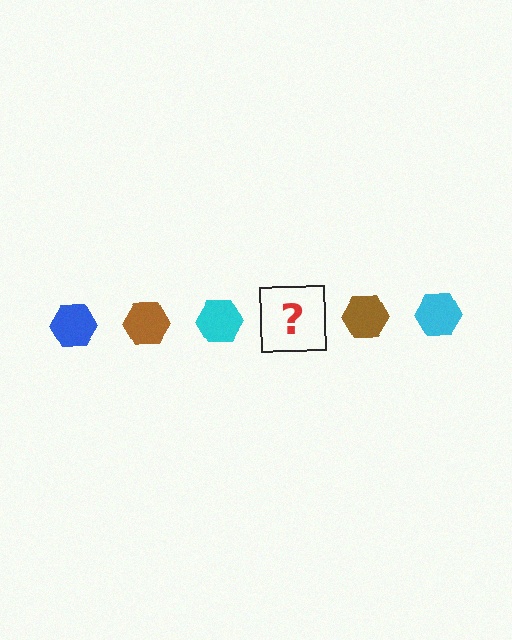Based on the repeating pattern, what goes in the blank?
The blank should be a blue hexagon.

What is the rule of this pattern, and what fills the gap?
The rule is that the pattern cycles through blue, brown, cyan hexagons. The gap should be filled with a blue hexagon.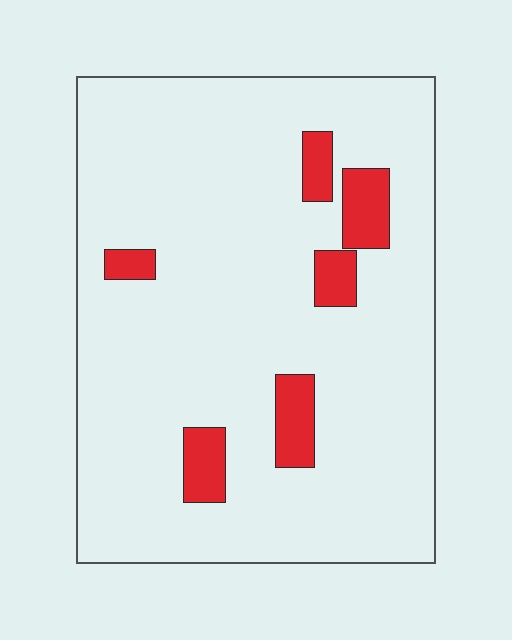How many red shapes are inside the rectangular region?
6.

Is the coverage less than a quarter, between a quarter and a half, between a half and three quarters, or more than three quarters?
Less than a quarter.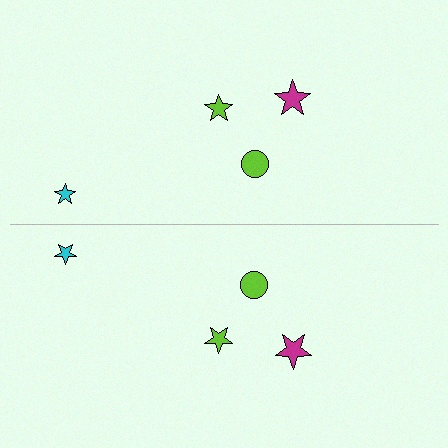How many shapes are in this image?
There are 8 shapes in this image.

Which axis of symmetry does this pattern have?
The pattern has a horizontal axis of symmetry running through the center of the image.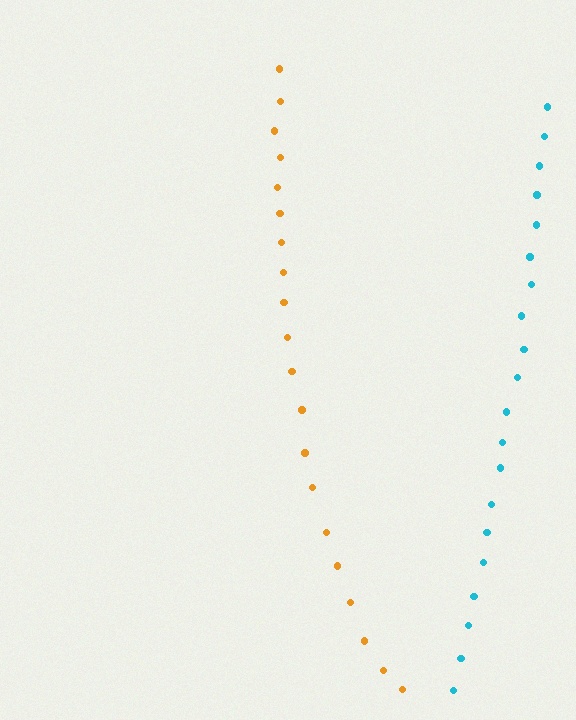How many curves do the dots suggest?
There are 2 distinct paths.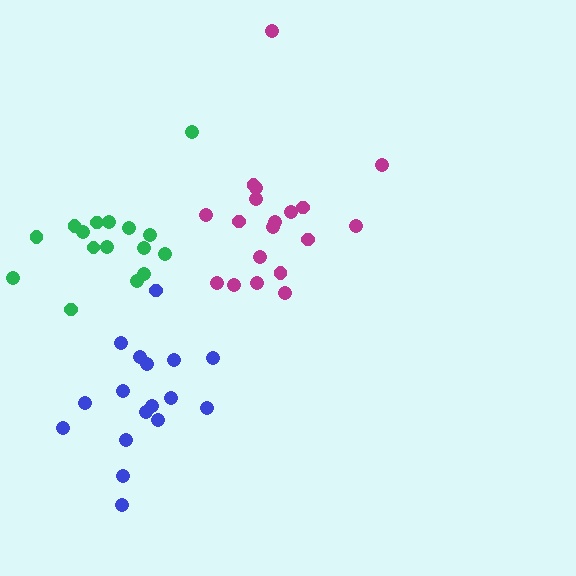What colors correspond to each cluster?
The clusters are colored: magenta, blue, green.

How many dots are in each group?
Group 1: 19 dots, Group 2: 17 dots, Group 3: 16 dots (52 total).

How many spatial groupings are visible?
There are 3 spatial groupings.